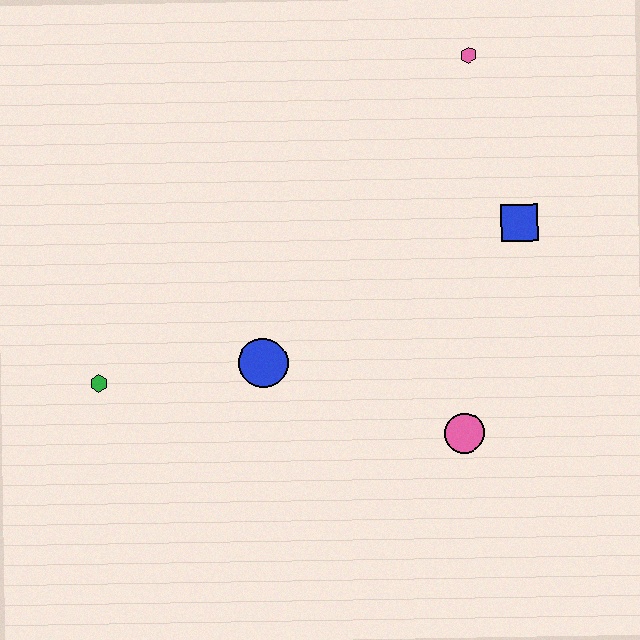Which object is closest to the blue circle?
The green hexagon is closest to the blue circle.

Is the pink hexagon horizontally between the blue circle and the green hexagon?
No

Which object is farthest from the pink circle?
The pink hexagon is farthest from the pink circle.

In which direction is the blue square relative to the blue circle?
The blue square is to the right of the blue circle.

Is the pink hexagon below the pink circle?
No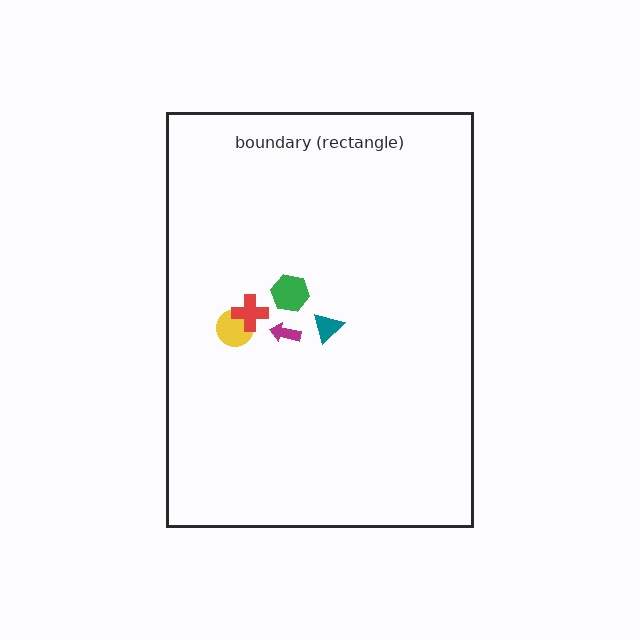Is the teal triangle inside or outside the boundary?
Inside.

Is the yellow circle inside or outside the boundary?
Inside.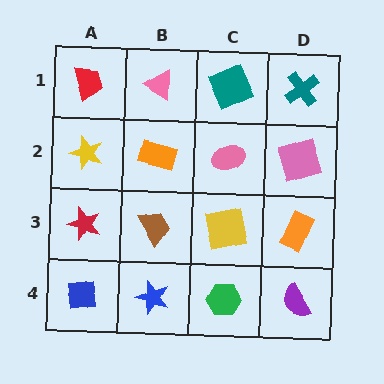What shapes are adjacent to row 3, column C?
A pink ellipse (row 2, column C), a green hexagon (row 4, column C), a brown trapezoid (row 3, column B), an orange rectangle (row 3, column D).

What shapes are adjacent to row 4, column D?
An orange rectangle (row 3, column D), a green hexagon (row 4, column C).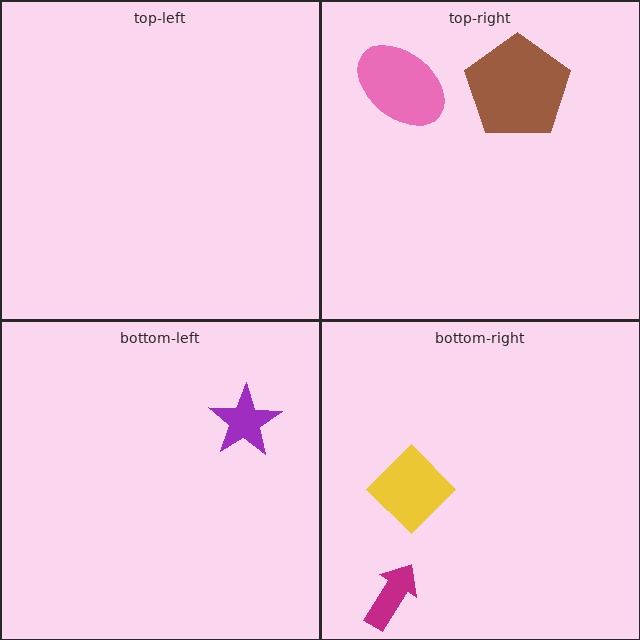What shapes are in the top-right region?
The brown pentagon, the pink ellipse.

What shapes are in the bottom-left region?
The purple star.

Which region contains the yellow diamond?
The bottom-right region.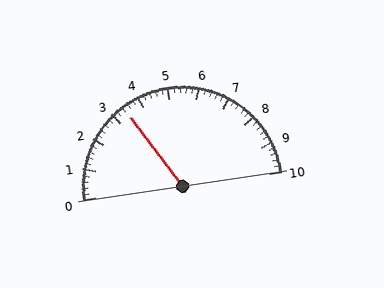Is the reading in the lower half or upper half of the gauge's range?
The reading is in the lower half of the range (0 to 10).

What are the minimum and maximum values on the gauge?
The gauge ranges from 0 to 10.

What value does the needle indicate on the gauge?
The needle indicates approximately 3.4.